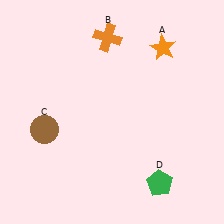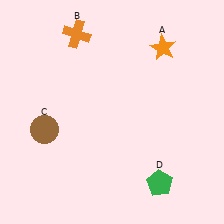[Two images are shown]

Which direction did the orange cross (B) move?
The orange cross (B) moved left.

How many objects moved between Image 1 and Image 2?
1 object moved between the two images.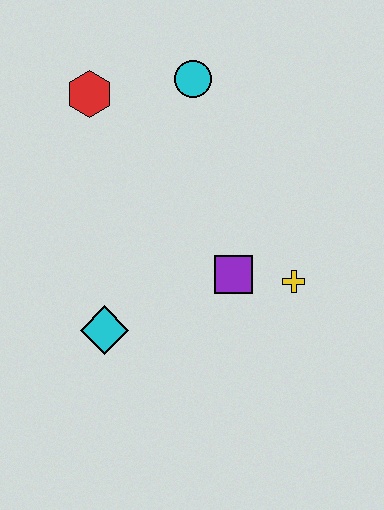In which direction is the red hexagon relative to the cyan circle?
The red hexagon is to the left of the cyan circle.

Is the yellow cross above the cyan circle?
No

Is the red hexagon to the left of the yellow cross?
Yes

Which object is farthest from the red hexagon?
The yellow cross is farthest from the red hexagon.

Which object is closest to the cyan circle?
The red hexagon is closest to the cyan circle.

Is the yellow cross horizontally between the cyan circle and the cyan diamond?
No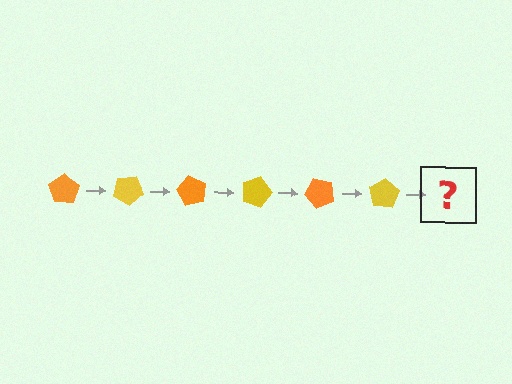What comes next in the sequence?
The next element should be an orange pentagon, rotated 180 degrees from the start.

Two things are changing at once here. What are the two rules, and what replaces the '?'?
The two rules are that it rotates 30 degrees each step and the color cycles through orange and yellow. The '?' should be an orange pentagon, rotated 180 degrees from the start.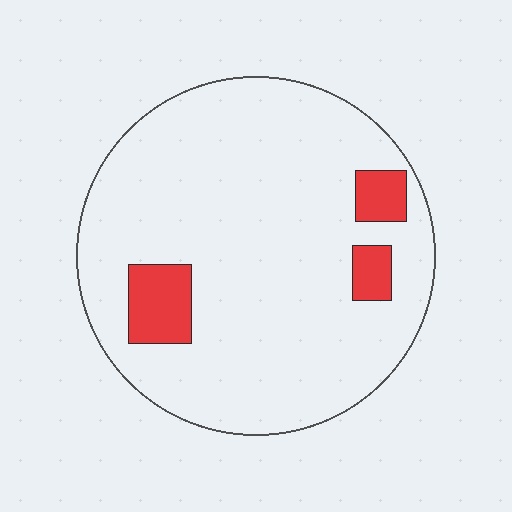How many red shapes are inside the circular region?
3.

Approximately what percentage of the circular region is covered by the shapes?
Approximately 10%.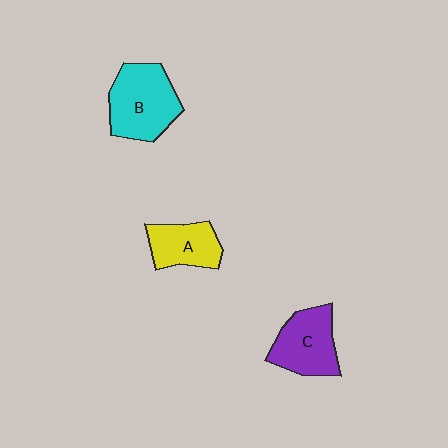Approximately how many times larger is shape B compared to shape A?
Approximately 1.5 times.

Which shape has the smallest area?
Shape A (yellow).